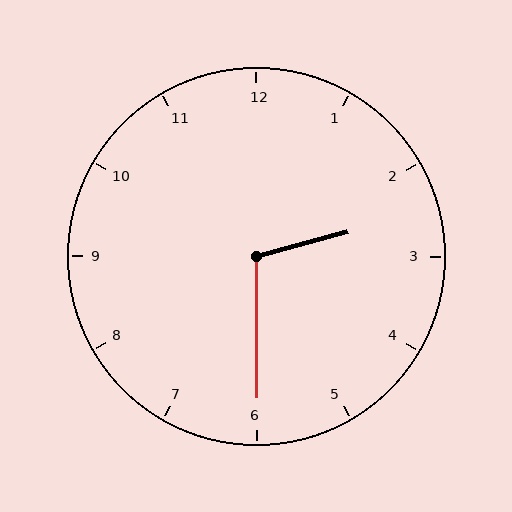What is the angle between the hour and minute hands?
Approximately 105 degrees.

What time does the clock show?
2:30.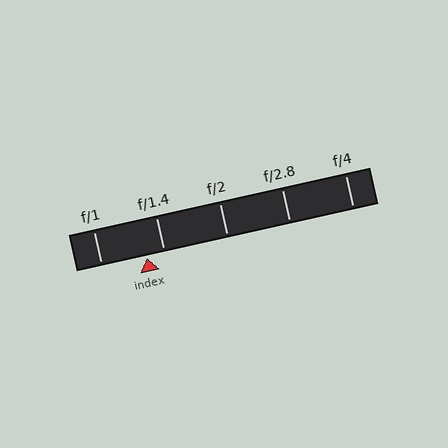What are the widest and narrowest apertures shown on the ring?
The widest aperture shown is f/1 and the narrowest is f/4.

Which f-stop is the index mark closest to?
The index mark is closest to f/1.4.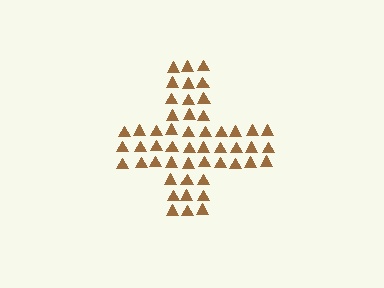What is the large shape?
The large shape is a cross.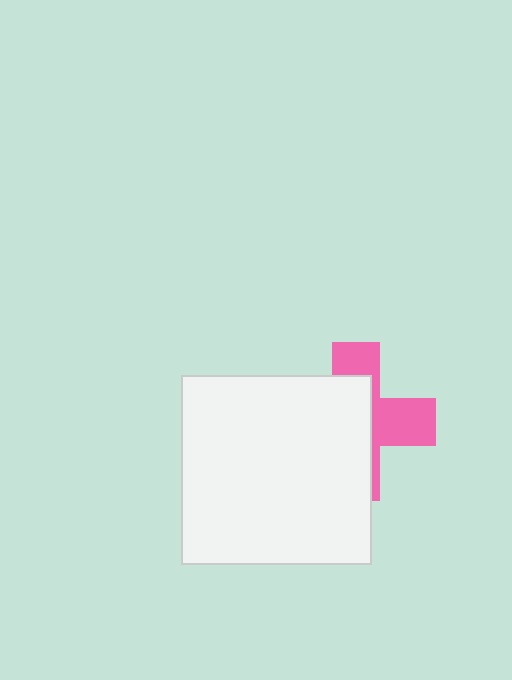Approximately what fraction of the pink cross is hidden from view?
Roughly 59% of the pink cross is hidden behind the white square.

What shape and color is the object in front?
The object in front is a white square.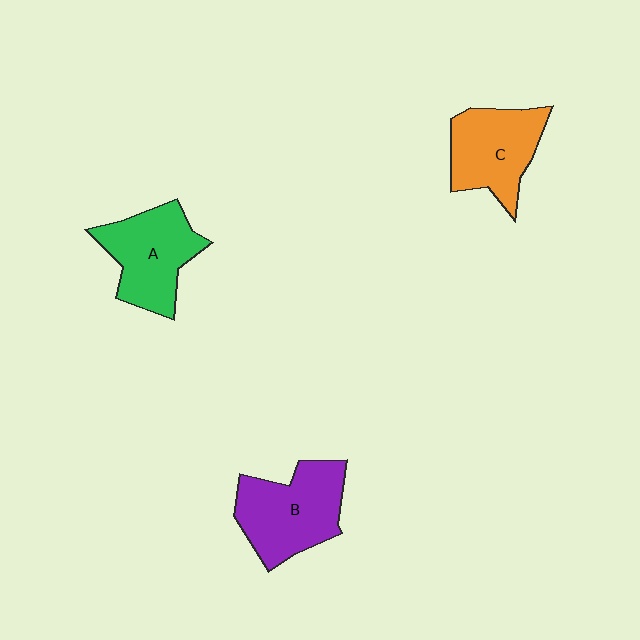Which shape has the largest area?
Shape B (purple).